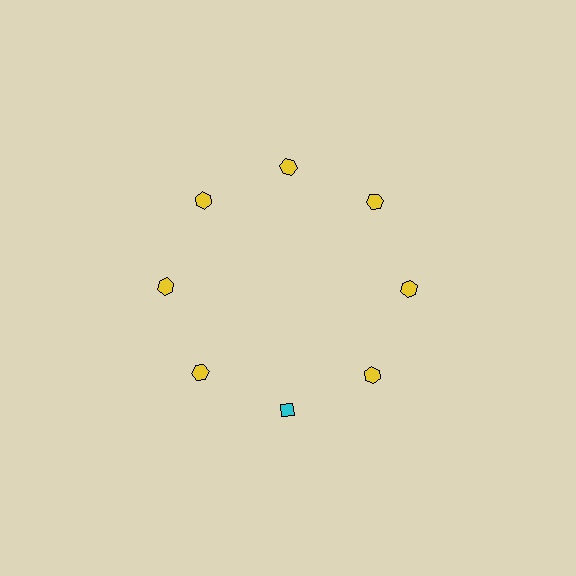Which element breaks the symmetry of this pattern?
The cyan diamond at roughly the 6 o'clock position breaks the symmetry. All other shapes are yellow hexagons.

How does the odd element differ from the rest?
It differs in both color (cyan instead of yellow) and shape (diamond instead of hexagon).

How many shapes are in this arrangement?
There are 8 shapes arranged in a ring pattern.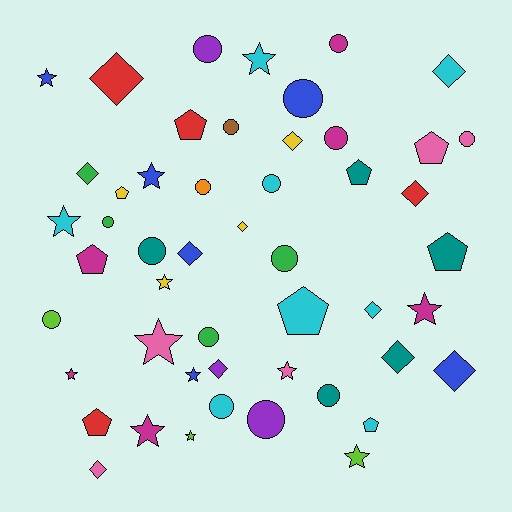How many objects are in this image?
There are 50 objects.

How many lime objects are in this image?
There are 3 lime objects.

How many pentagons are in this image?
There are 9 pentagons.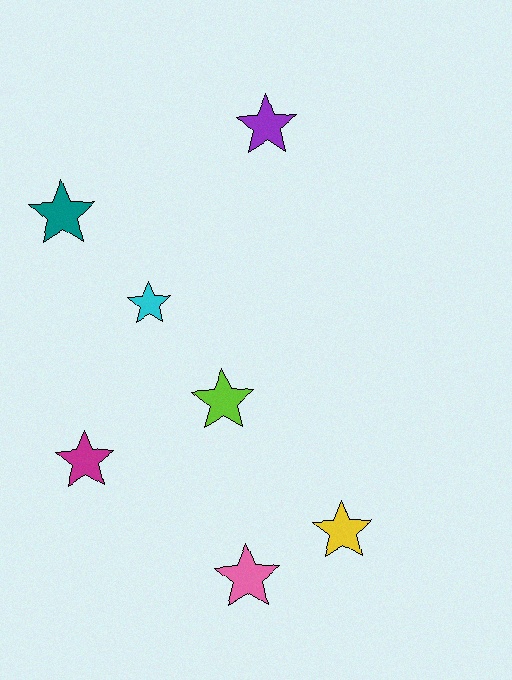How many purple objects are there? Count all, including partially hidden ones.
There is 1 purple object.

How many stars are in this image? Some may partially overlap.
There are 7 stars.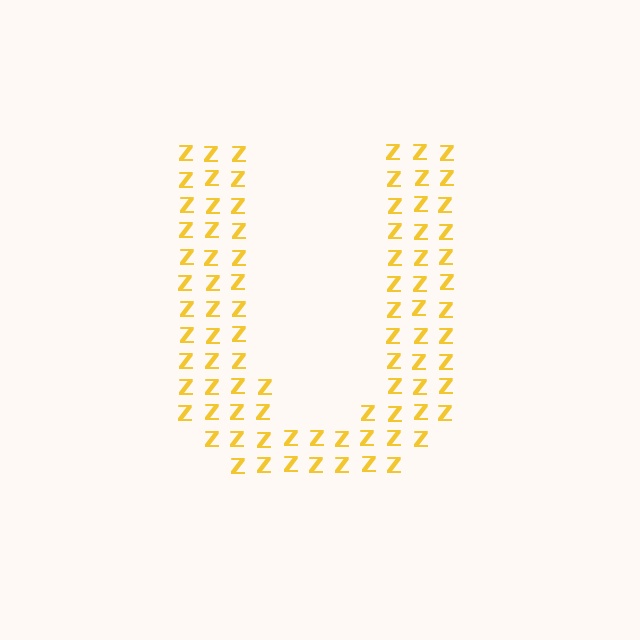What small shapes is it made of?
It is made of small letter Z's.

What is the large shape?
The large shape is the letter U.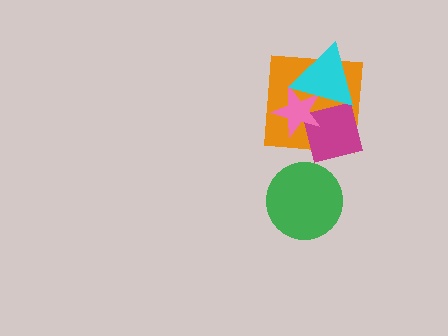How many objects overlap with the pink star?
3 objects overlap with the pink star.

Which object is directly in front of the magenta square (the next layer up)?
The pink star is directly in front of the magenta square.